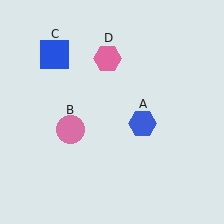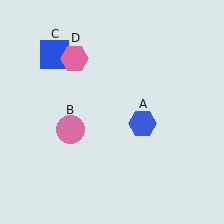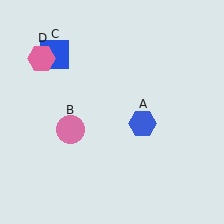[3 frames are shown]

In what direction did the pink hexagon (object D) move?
The pink hexagon (object D) moved left.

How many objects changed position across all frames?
1 object changed position: pink hexagon (object D).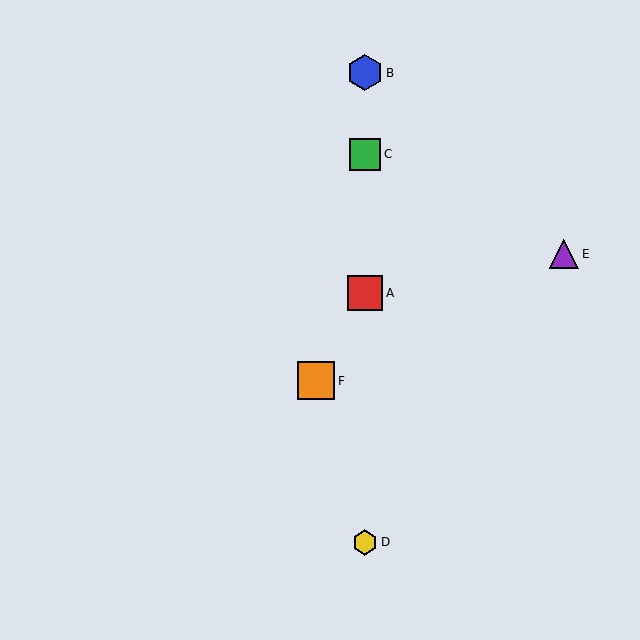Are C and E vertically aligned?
No, C is at x≈365 and E is at x≈564.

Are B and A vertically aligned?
Yes, both are at x≈365.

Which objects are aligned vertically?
Objects A, B, C, D are aligned vertically.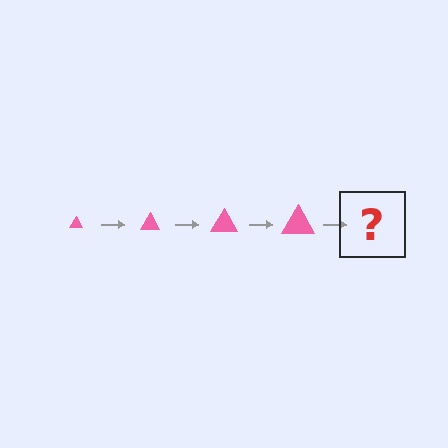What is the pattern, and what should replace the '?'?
The pattern is that the triangle gets progressively larger each step. The '?' should be a pink triangle, larger than the previous one.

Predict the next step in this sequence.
The next step is a pink triangle, larger than the previous one.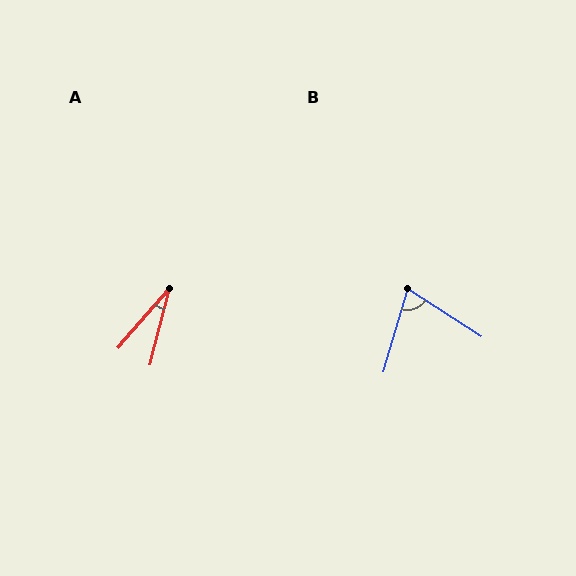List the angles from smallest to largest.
A (27°), B (73°).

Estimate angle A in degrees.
Approximately 27 degrees.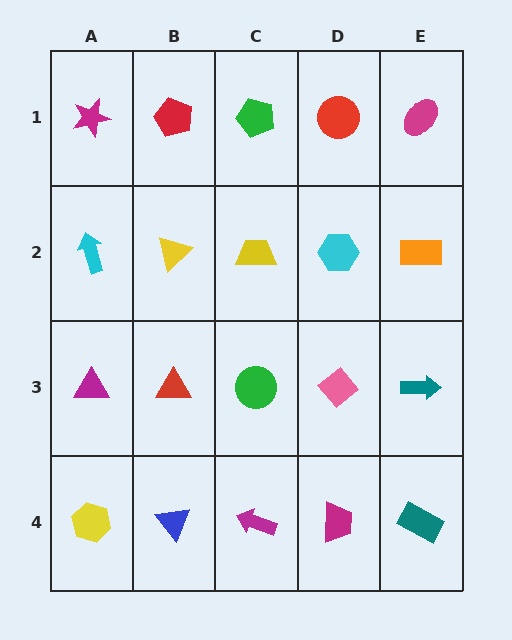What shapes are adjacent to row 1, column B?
A yellow triangle (row 2, column B), a magenta star (row 1, column A), a green pentagon (row 1, column C).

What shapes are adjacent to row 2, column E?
A magenta ellipse (row 1, column E), a teal arrow (row 3, column E), a cyan hexagon (row 2, column D).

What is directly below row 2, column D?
A pink diamond.